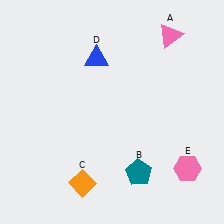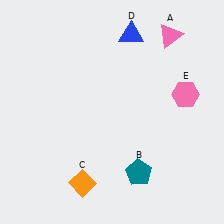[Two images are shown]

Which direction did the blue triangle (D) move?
The blue triangle (D) moved right.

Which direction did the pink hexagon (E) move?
The pink hexagon (E) moved up.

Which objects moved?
The objects that moved are: the blue triangle (D), the pink hexagon (E).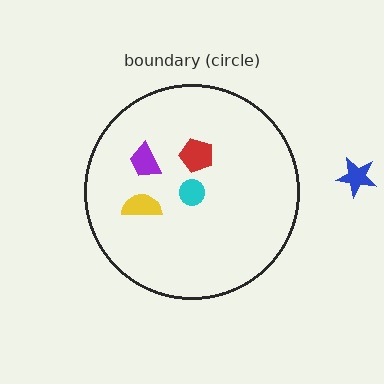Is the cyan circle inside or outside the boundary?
Inside.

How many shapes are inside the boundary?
4 inside, 1 outside.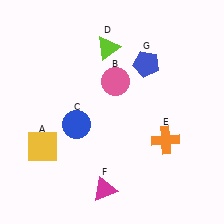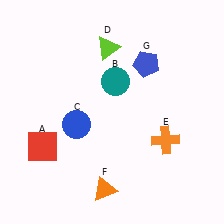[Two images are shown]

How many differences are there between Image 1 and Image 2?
There are 3 differences between the two images.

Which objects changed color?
A changed from yellow to red. B changed from pink to teal. F changed from magenta to orange.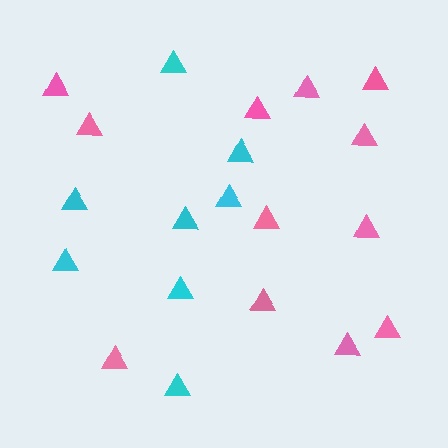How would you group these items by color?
There are 2 groups: one group of pink triangles (12) and one group of cyan triangles (8).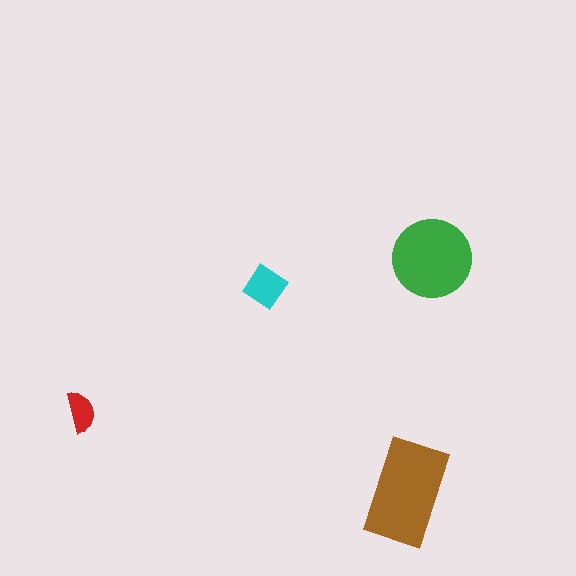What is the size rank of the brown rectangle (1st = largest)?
1st.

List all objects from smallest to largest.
The red semicircle, the cyan diamond, the green circle, the brown rectangle.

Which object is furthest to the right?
The green circle is rightmost.